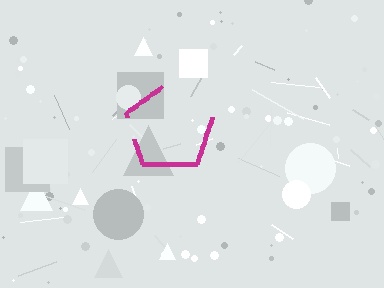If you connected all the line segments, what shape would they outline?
They would outline a pentagon.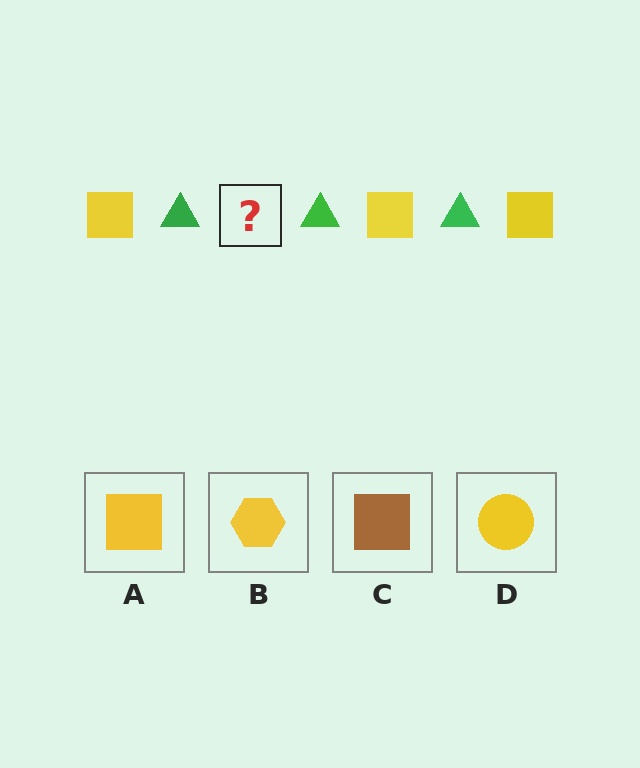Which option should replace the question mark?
Option A.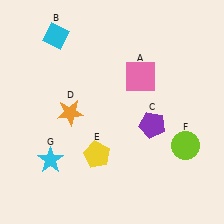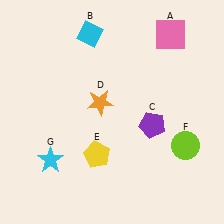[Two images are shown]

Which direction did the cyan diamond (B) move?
The cyan diamond (B) moved right.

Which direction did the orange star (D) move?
The orange star (D) moved right.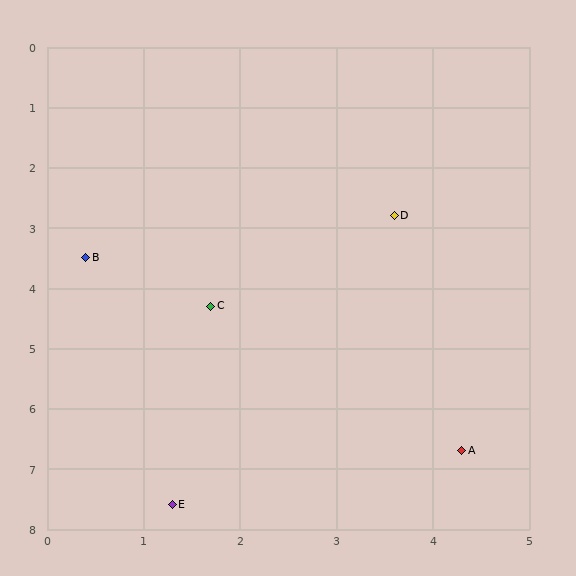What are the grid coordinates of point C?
Point C is at approximately (1.7, 4.3).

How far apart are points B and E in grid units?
Points B and E are about 4.2 grid units apart.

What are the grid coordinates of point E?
Point E is at approximately (1.3, 7.6).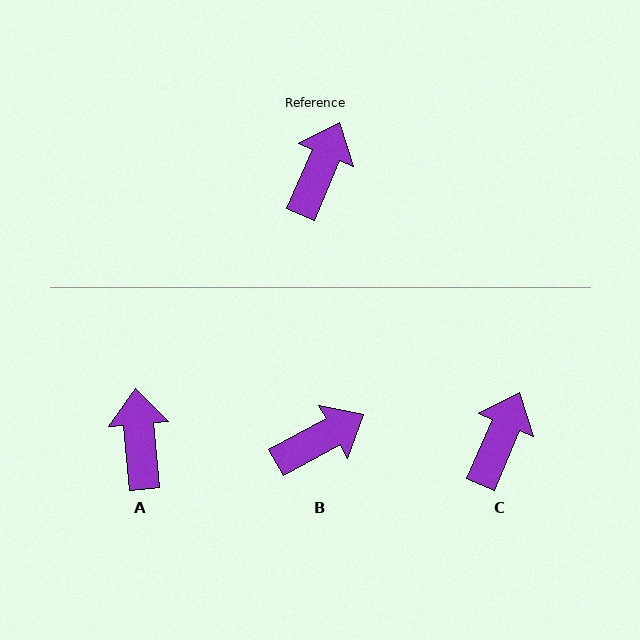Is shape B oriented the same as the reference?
No, it is off by about 38 degrees.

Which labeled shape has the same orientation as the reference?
C.